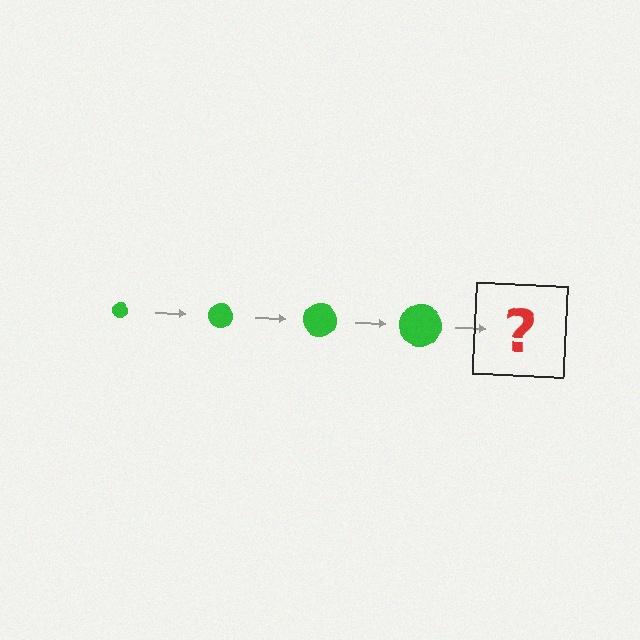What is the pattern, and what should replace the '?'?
The pattern is that the circle gets progressively larger each step. The '?' should be a green circle, larger than the previous one.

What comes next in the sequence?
The next element should be a green circle, larger than the previous one.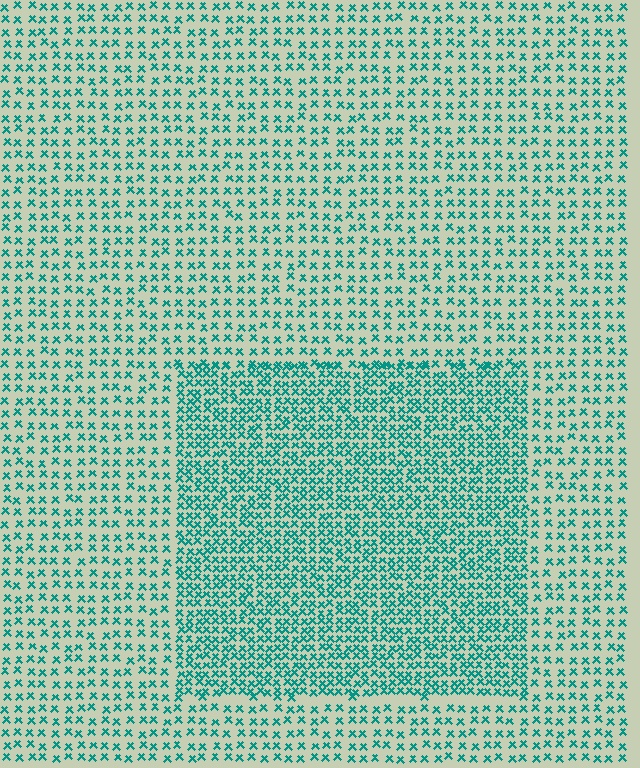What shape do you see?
I see a rectangle.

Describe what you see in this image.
The image contains small teal elements arranged at two different densities. A rectangle-shaped region is visible where the elements are more densely packed than the surrounding area.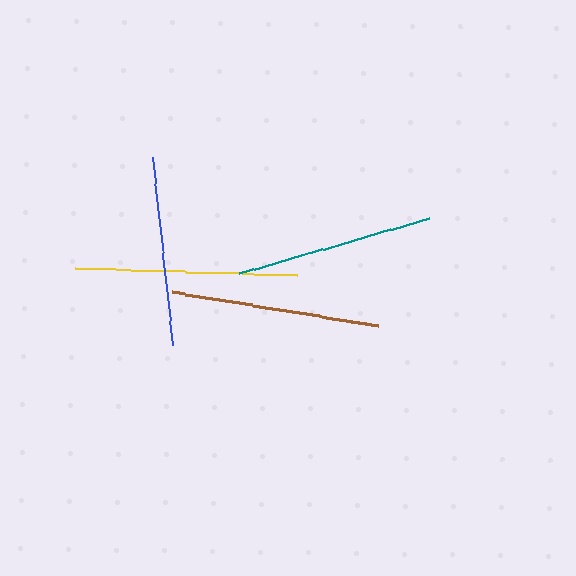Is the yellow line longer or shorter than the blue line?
The yellow line is longer than the blue line.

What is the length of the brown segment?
The brown segment is approximately 210 pixels long.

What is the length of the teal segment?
The teal segment is approximately 198 pixels long.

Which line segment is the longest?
The yellow line is the longest at approximately 223 pixels.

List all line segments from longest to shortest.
From longest to shortest: yellow, brown, teal, blue.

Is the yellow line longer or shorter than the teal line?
The yellow line is longer than the teal line.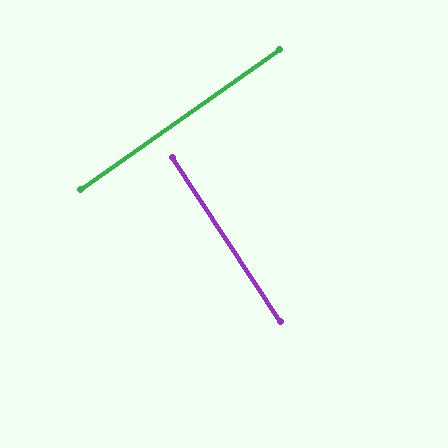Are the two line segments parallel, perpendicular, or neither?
Perpendicular — they meet at approximately 88°.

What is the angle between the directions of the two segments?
Approximately 88 degrees.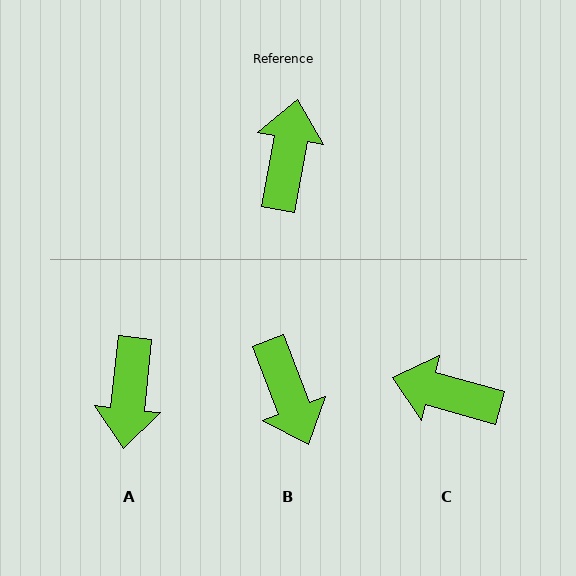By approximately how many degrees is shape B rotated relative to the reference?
Approximately 148 degrees clockwise.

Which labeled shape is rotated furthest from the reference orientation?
A, about 176 degrees away.